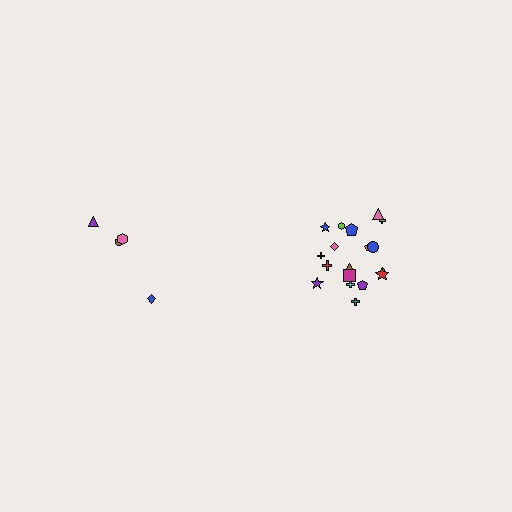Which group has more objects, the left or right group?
The right group.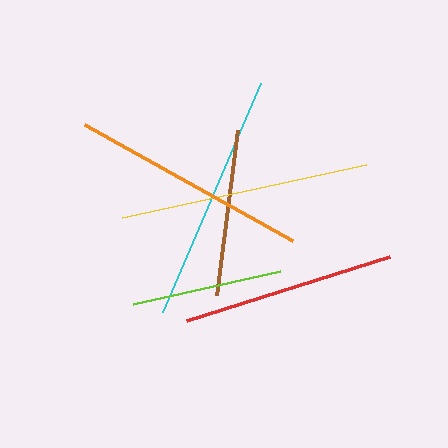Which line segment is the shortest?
The lime line is the shortest at approximately 151 pixels.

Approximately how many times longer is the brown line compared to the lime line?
The brown line is approximately 1.1 times the length of the lime line.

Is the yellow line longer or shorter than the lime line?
The yellow line is longer than the lime line.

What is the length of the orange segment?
The orange segment is approximately 239 pixels long.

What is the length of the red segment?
The red segment is approximately 212 pixels long.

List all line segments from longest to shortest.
From longest to shortest: yellow, cyan, orange, red, brown, lime.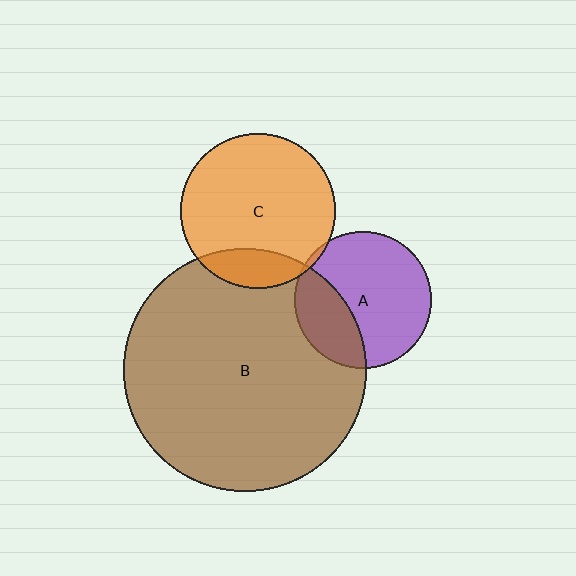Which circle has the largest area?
Circle B (brown).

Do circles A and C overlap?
Yes.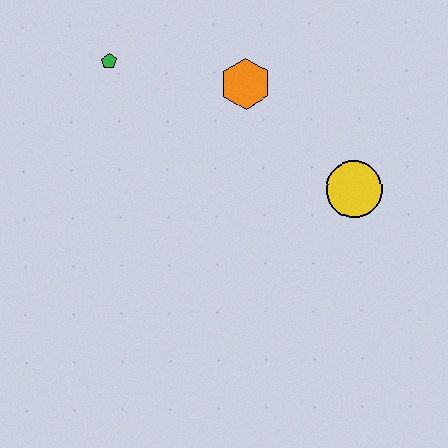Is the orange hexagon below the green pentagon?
Yes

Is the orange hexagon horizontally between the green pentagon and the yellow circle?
Yes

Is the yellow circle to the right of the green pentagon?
Yes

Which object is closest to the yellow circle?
The orange hexagon is closest to the yellow circle.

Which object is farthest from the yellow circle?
The green pentagon is farthest from the yellow circle.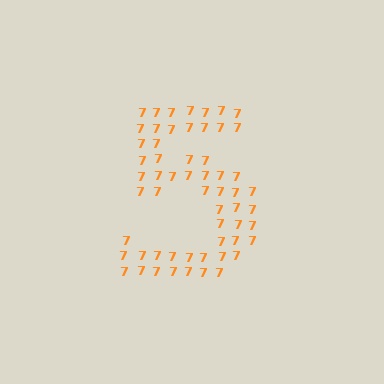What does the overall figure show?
The overall figure shows the digit 5.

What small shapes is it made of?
It is made of small digit 7's.